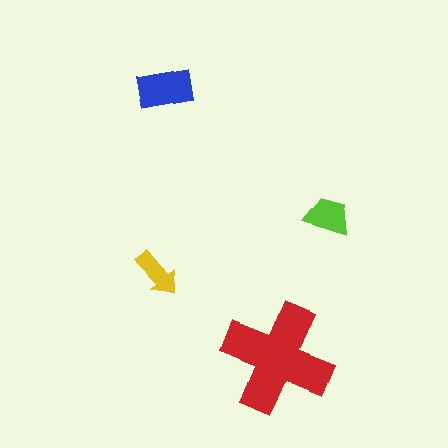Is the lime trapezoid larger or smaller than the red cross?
Smaller.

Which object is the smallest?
The yellow arrow.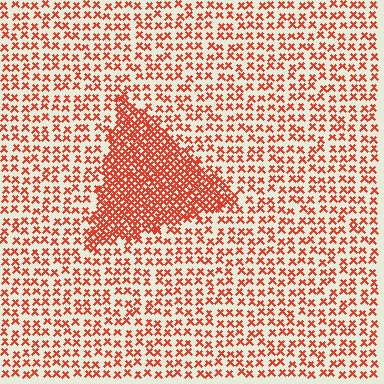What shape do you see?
I see a triangle.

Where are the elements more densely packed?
The elements are more densely packed inside the triangle boundary.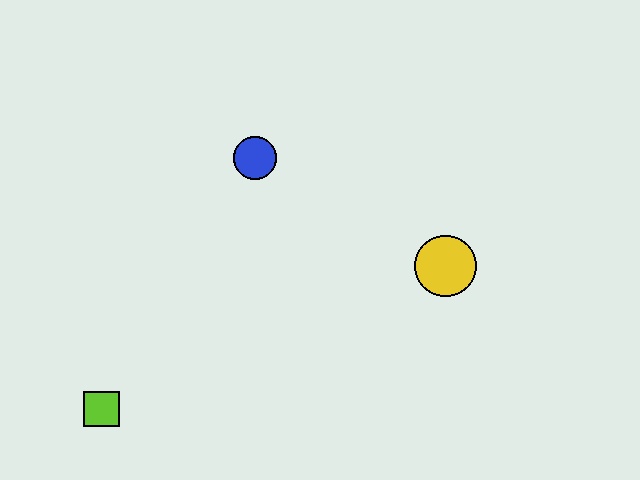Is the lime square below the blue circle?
Yes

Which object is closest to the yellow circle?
The blue circle is closest to the yellow circle.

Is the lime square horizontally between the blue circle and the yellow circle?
No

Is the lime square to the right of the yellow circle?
No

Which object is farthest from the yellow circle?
The lime square is farthest from the yellow circle.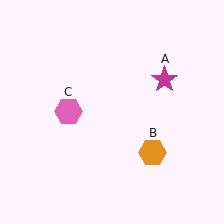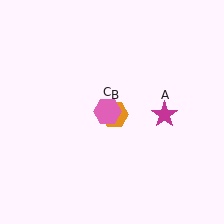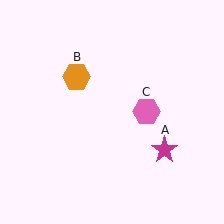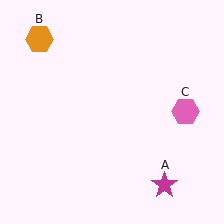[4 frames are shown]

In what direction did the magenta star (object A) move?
The magenta star (object A) moved down.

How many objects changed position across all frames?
3 objects changed position: magenta star (object A), orange hexagon (object B), pink hexagon (object C).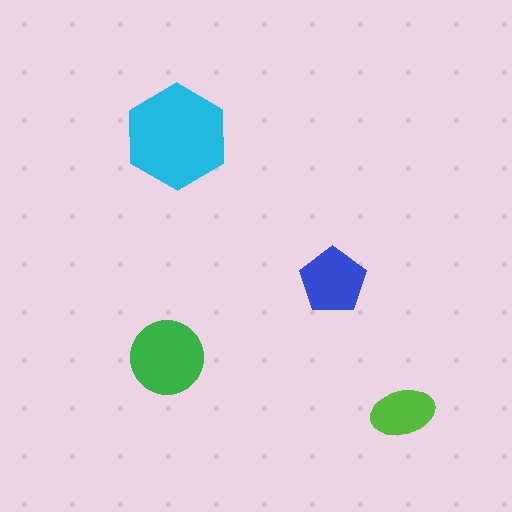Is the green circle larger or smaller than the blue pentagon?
Larger.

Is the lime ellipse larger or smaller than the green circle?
Smaller.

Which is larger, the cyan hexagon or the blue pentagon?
The cyan hexagon.